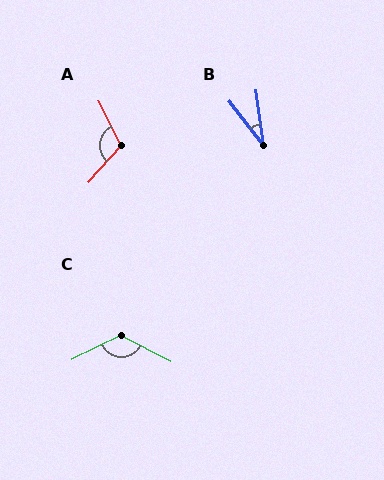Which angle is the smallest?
B, at approximately 31 degrees.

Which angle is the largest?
C, at approximately 126 degrees.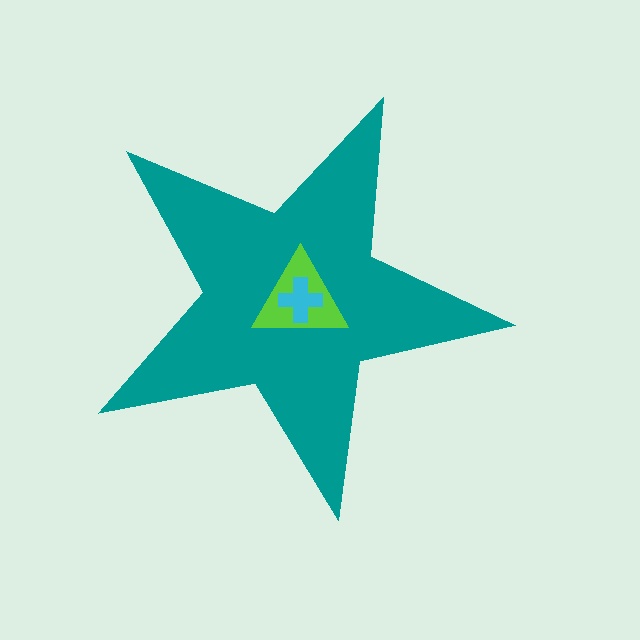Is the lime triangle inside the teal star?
Yes.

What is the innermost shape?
The cyan cross.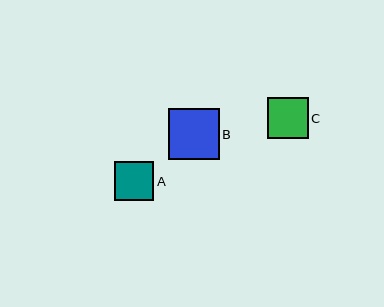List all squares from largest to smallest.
From largest to smallest: B, C, A.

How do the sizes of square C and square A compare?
Square C and square A are approximately the same size.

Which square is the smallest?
Square A is the smallest with a size of approximately 39 pixels.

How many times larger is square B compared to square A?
Square B is approximately 1.3 times the size of square A.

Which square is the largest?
Square B is the largest with a size of approximately 51 pixels.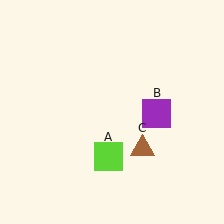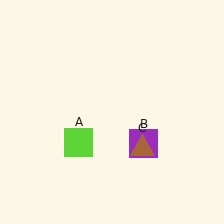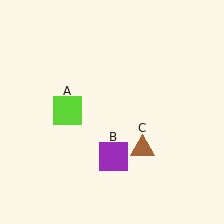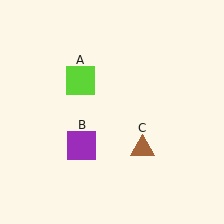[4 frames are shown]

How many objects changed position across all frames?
2 objects changed position: lime square (object A), purple square (object B).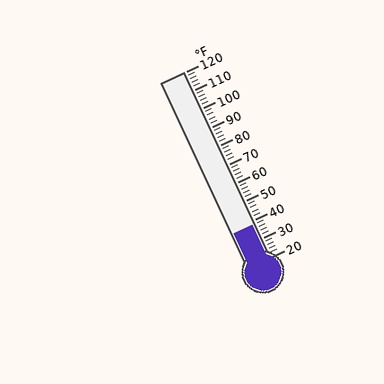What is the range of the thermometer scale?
The thermometer scale ranges from 20°F to 120°F.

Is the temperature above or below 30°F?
The temperature is above 30°F.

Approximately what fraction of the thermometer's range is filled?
The thermometer is filled to approximately 20% of its range.